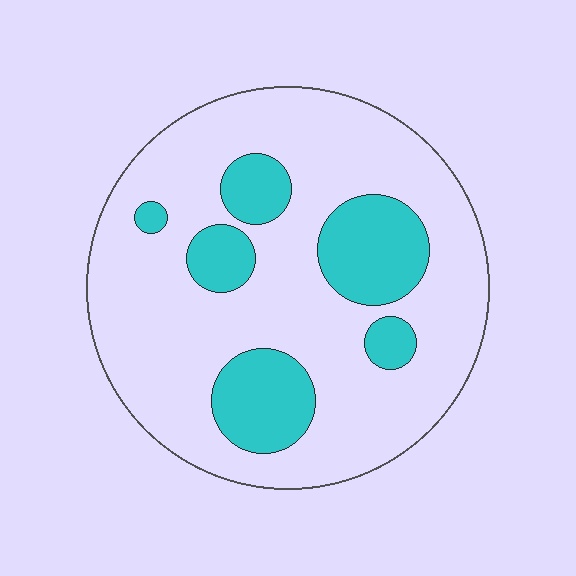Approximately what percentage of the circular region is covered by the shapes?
Approximately 25%.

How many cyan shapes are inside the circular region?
6.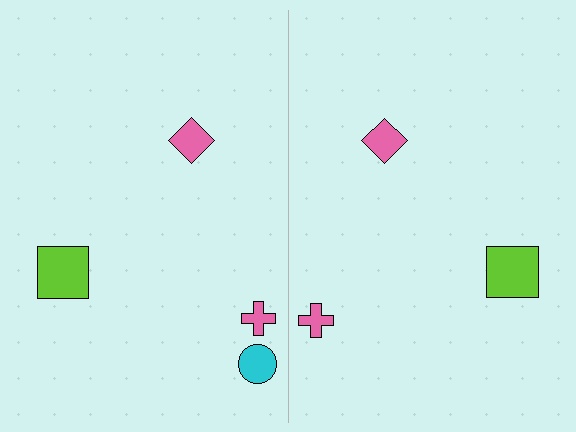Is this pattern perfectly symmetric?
No, the pattern is not perfectly symmetric. A cyan circle is missing from the right side.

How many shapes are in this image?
There are 7 shapes in this image.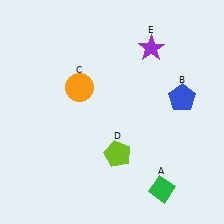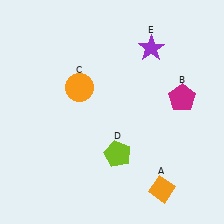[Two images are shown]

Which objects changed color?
A changed from green to orange. B changed from blue to magenta.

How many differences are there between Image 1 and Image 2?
There are 2 differences between the two images.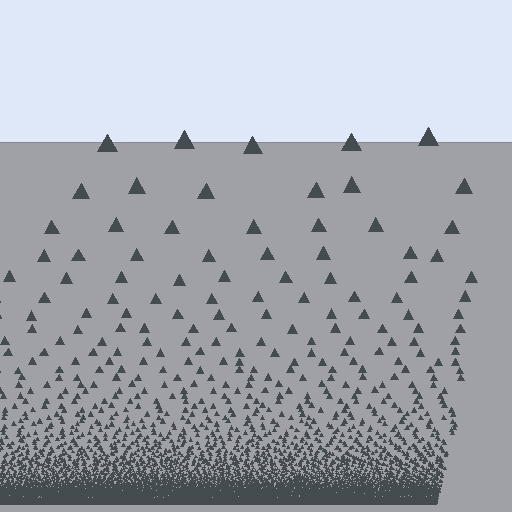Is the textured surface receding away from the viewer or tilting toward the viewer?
The surface appears to tilt toward the viewer. Texture elements get larger and sparser toward the top.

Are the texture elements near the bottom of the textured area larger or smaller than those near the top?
Smaller. The gradient is inverted — elements near the bottom are smaller and denser.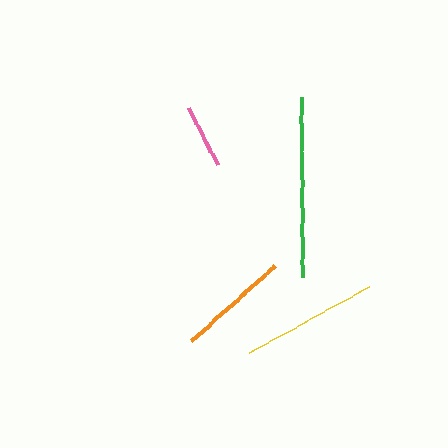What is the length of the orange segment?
The orange segment is approximately 112 pixels long.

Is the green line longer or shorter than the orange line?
The green line is longer than the orange line.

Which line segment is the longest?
The green line is the longest at approximately 180 pixels.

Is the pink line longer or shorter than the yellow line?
The yellow line is longer than the pink line.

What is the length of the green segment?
The green segment is approximately 180 pixels long.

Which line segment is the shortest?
The pink line is the shortest at approximately 64 pixels.